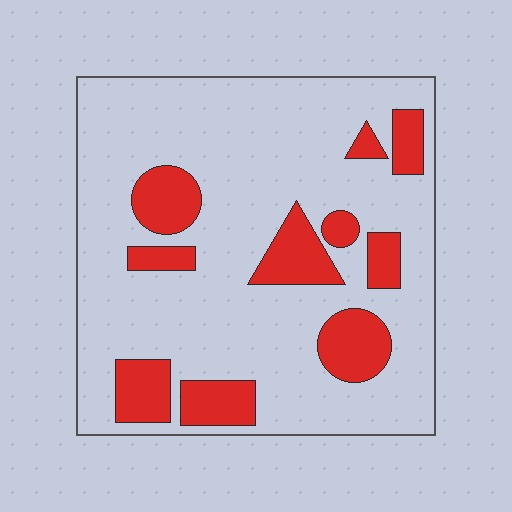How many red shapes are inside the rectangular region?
10.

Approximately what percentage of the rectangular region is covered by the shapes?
Approximately 20%.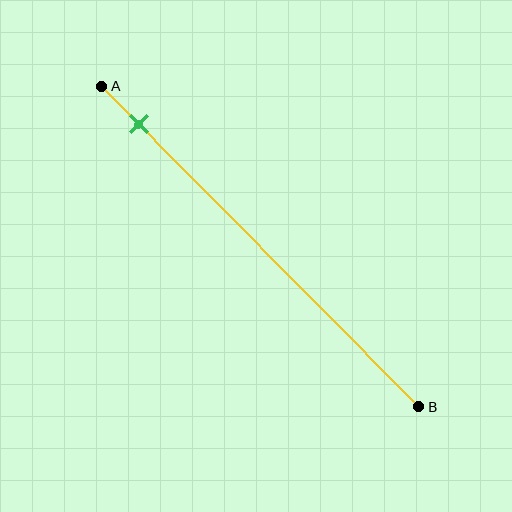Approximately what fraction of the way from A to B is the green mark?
The green mark is approximately 10% of the way from A to B.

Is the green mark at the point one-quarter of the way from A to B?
No, the mark is at about 10% from A, not at the 25% one-quarter point.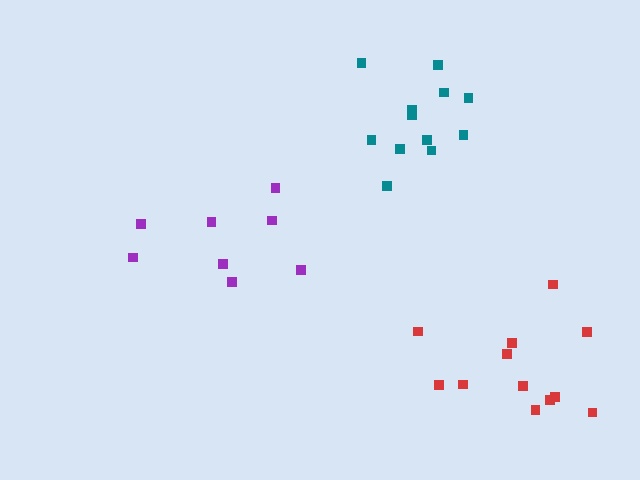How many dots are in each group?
Group 1: 12 dots, Group 2: 8 dots, Group 3: 12 dots (32 total).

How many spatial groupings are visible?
There are 3 spatial groupings.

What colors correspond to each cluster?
The clusters are colored: teal, purple, red.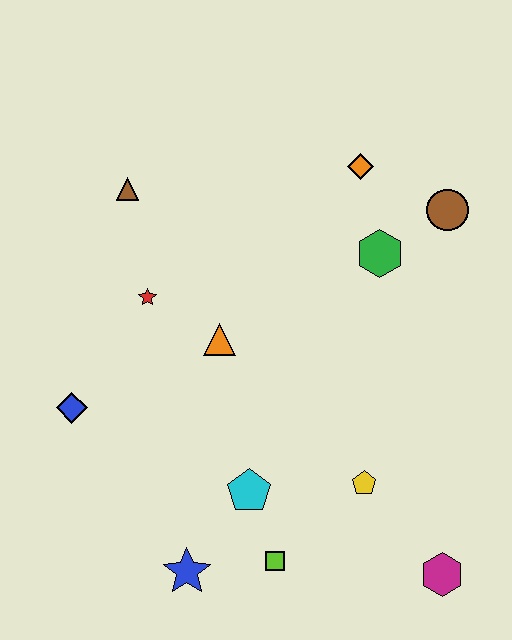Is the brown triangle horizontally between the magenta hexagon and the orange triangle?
No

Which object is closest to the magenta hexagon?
The yellow pentagon is closest to the magenta hexagon.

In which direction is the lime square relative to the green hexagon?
The lime square is below the green hexagon.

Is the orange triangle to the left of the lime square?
Yes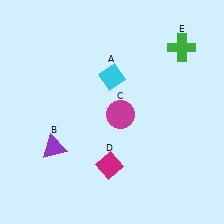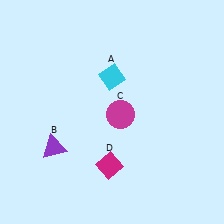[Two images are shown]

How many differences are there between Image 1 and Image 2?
There is 1 difference between the two images.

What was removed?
The green cross (E) was removed in Image 2.